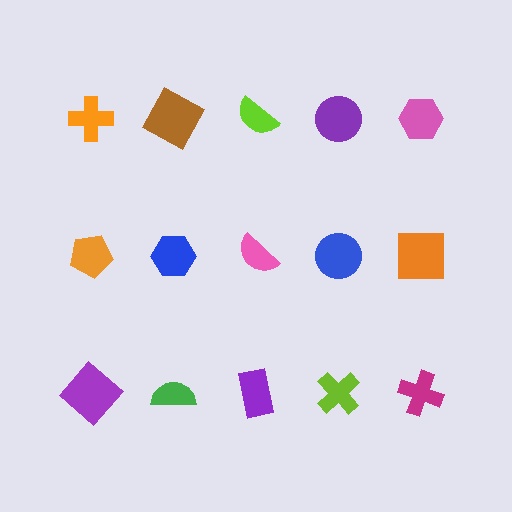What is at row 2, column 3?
A pink semicircle.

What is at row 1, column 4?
A purple circle.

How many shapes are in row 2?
5 shapes.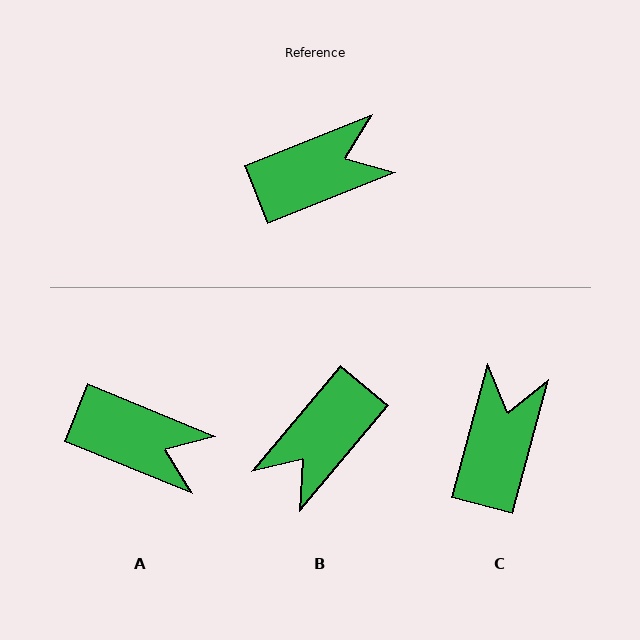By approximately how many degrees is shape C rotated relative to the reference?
Approximately 53 degrees counter-clockwise.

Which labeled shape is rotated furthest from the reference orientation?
B, about 152 degrees away.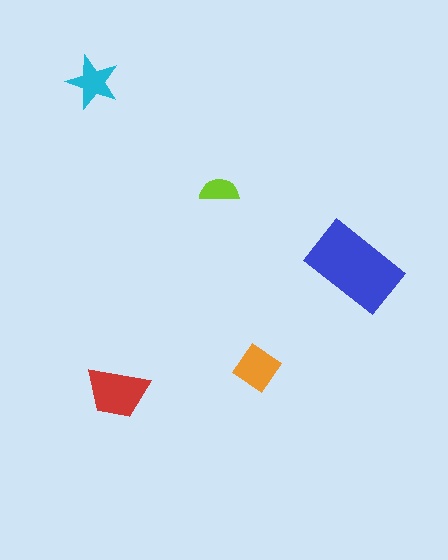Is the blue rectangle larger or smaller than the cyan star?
Larger.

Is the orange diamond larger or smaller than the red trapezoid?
Smaller.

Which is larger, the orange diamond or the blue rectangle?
The blue rectangle.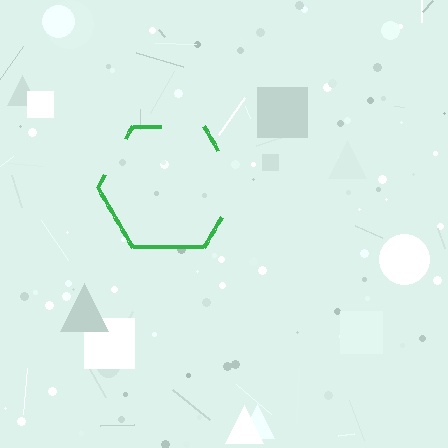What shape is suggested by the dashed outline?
The dashed outline suggests a hexagon.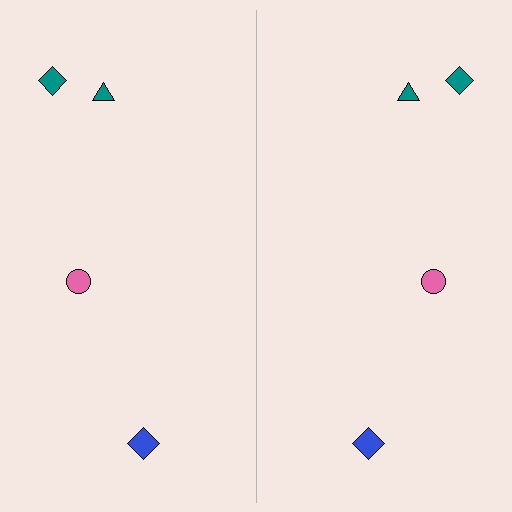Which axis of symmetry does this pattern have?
The pattern has a vertical axis of symmetry running through the center of the image.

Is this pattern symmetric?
Yes, this pattern has bilateral (reflection) symmetry.